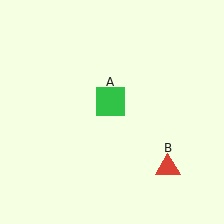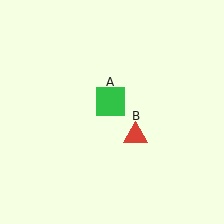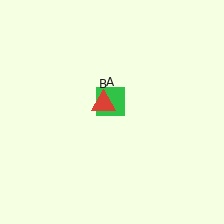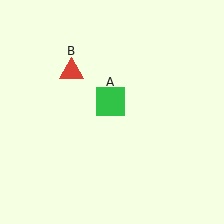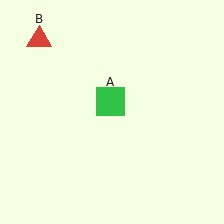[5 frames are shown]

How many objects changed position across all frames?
1 object changed position: red triangle (object B).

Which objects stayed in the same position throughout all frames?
Green square (object A) remained stationary.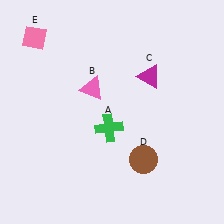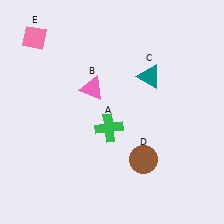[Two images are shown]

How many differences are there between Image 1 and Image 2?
There is 1 difference between the two images.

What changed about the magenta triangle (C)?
In Image 1, C is magenta. In Image 2, it changed to teal.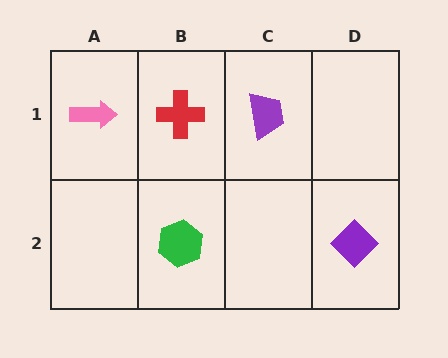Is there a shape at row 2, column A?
No, that cell is empty.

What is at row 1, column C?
A purple trapezoid.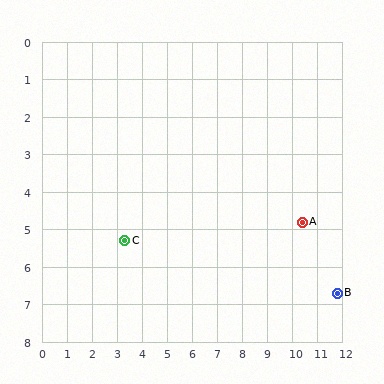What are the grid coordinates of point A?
Point A is at approximately (10.4, 4.8).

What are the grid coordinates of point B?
Point B is at approximately (11.8, 6.7).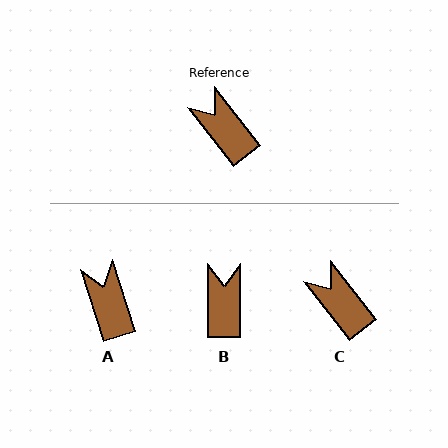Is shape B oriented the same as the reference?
No, it is off by about 38 degrees.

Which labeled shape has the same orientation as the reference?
C.